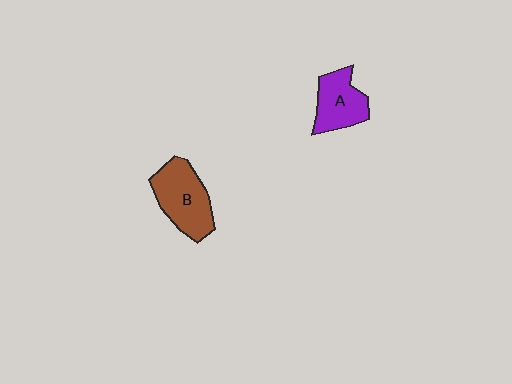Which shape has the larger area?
Shape B (brown).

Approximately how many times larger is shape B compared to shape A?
Approximately 1.3 times.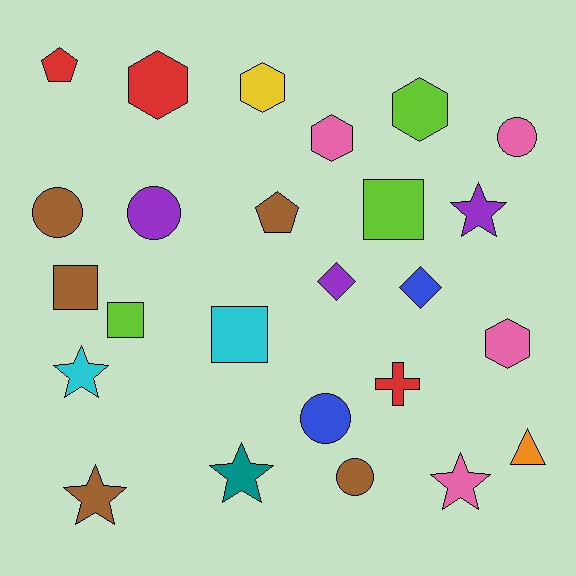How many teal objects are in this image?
There is 1 teal object.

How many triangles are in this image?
There is 1 triangle.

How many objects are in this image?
There are 25 objects.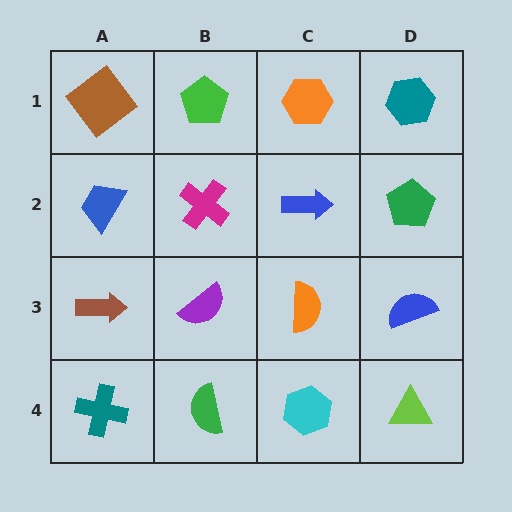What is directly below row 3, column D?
A lime triangle.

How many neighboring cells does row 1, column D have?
2.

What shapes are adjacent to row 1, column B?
A magenta cross (row 2, column B), a brown diamond (row 1, column A), an orange hexagon (row 1, column C).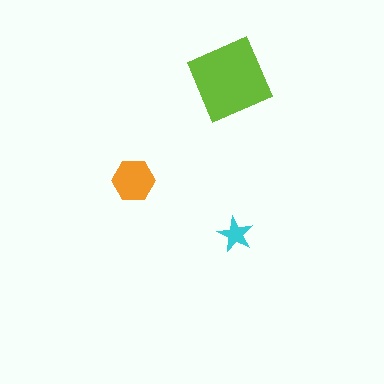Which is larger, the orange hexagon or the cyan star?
The orange hexagon.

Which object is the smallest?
The cyan star.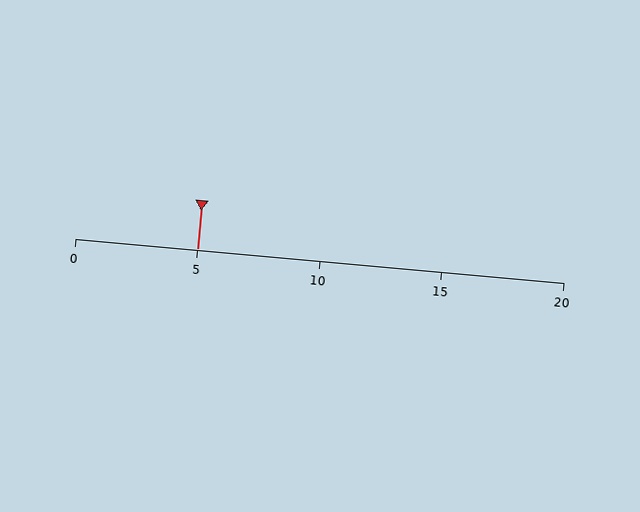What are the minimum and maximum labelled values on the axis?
The axis runs from 0 to 20.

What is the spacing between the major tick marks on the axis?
The major ticks are spaced 5 apart.